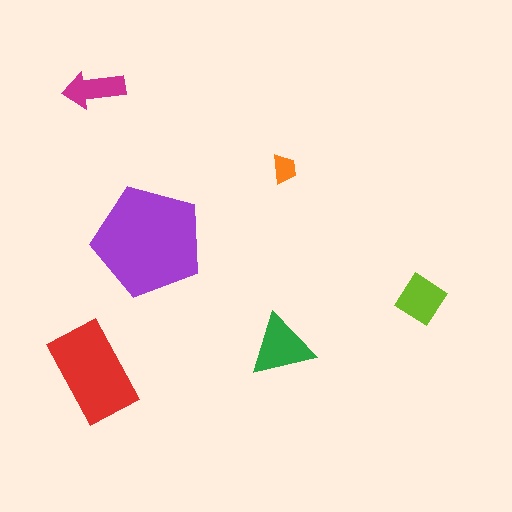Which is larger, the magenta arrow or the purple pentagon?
The purple pentagon.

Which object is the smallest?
The orange trapezoid.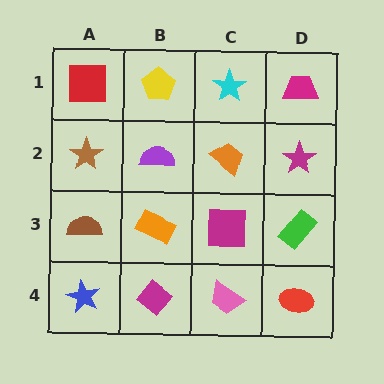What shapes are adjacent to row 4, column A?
A brown semicircle (row 3, column A), a magenta diamond (row 4, column B).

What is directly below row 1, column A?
A brown star.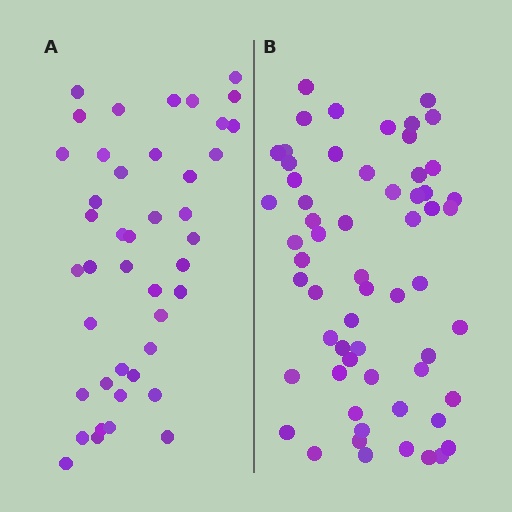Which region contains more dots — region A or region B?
Region B (the right region) has more dots.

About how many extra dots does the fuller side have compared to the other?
Region B has approximately 15 more dots than region A.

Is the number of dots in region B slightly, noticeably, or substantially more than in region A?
Region B has noticeably more, but not dramatically so. The ratio is roughly 1.4 to 1.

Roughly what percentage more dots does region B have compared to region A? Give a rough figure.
About 40% more.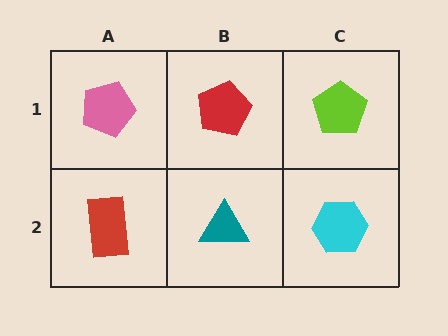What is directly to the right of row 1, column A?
A red pentagon.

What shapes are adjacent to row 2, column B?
A red pentagon (row 1, column B), a red rectangle (row 2, column A), a cyan hexagon (row 2, column C).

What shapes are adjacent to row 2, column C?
A lime pentagon (row 1, column C), a teal triangle (row 2, column B).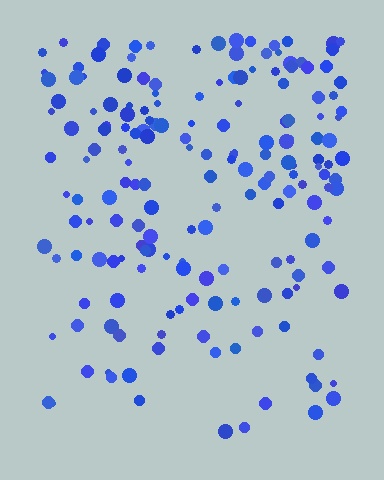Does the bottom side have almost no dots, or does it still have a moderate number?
Still a moderate number, just noticeably fewer than the top.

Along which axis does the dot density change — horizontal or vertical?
Vertical.